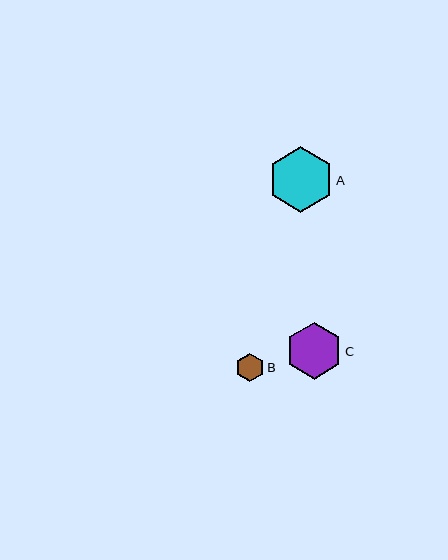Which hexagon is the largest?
Hexagon A is the largest with a size of approximately 65 pixels.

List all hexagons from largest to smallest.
From largest to smallest: A, C, B.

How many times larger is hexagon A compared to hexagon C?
Hexagon A is approximately 1.2 times the size of hexagon C.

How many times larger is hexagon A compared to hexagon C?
Hexagon A is approximately 1.2 times the size of hexagon C.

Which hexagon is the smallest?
Hexagon B is the smallest with a size of approximately 28 pixels.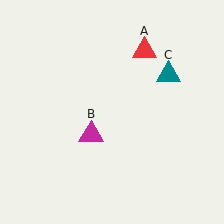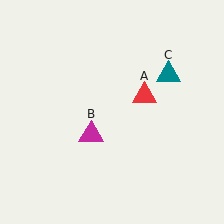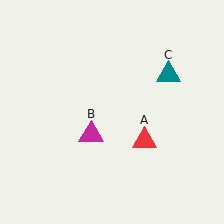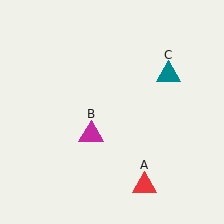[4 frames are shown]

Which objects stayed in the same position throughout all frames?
Magenta triangle (object B) and teal triangle (object C) remained stationary.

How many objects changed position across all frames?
1 object changed position: red triangle (object A).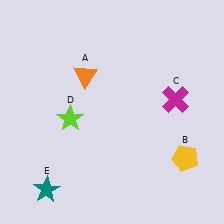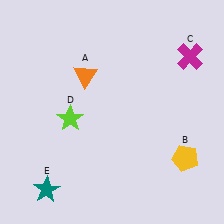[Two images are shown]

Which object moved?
The magenta cross (C) moved up.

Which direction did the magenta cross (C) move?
The magenta cross (C) moved up.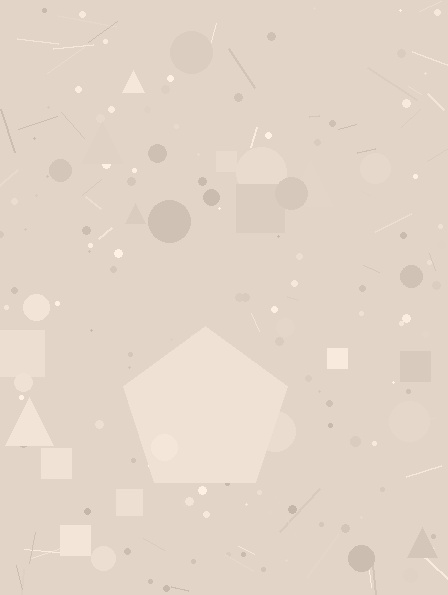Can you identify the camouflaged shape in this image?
The camouflaged shape is a pentagon.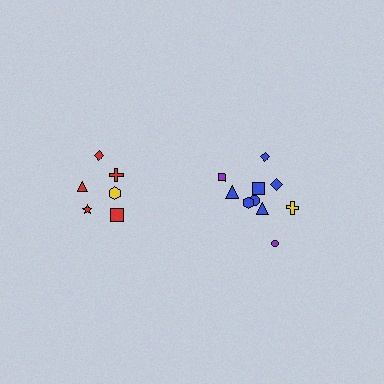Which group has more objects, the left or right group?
The right group.